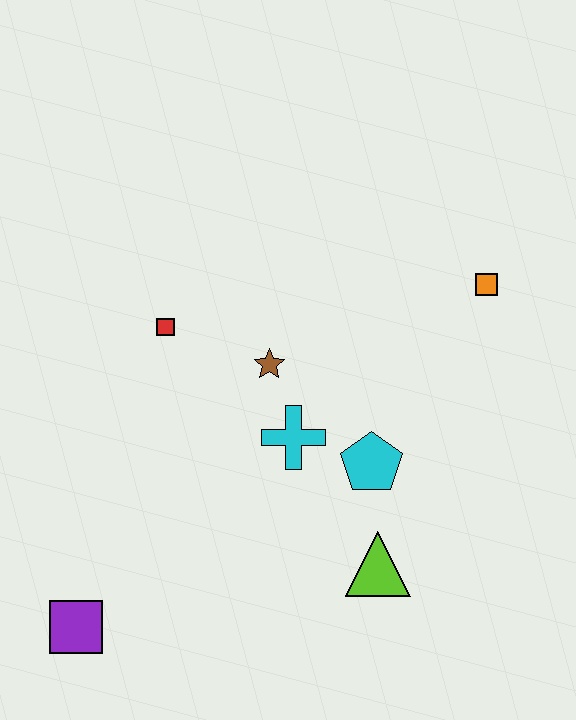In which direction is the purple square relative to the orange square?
The purple square is to the left of the orange square.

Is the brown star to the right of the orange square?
No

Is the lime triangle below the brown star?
Yes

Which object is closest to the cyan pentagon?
The cyan cross is closest to the cyan pentagon.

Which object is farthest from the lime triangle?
The red square is farthest from the lime triangle.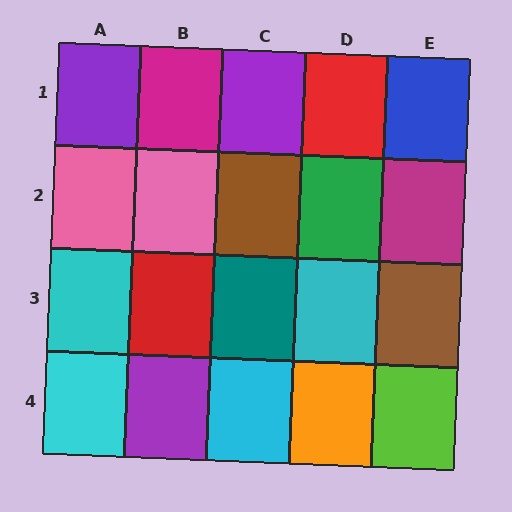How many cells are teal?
1 cell is teal.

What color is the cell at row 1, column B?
Magenta.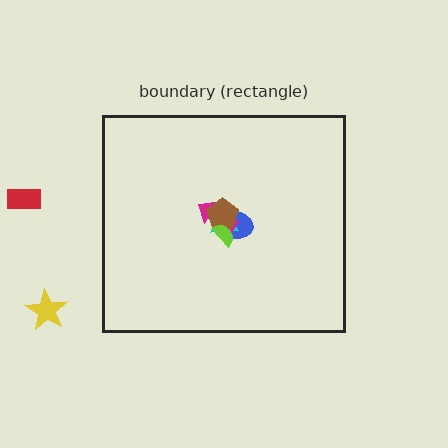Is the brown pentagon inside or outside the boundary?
Inside.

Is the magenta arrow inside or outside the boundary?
Inside.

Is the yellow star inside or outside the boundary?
Outside.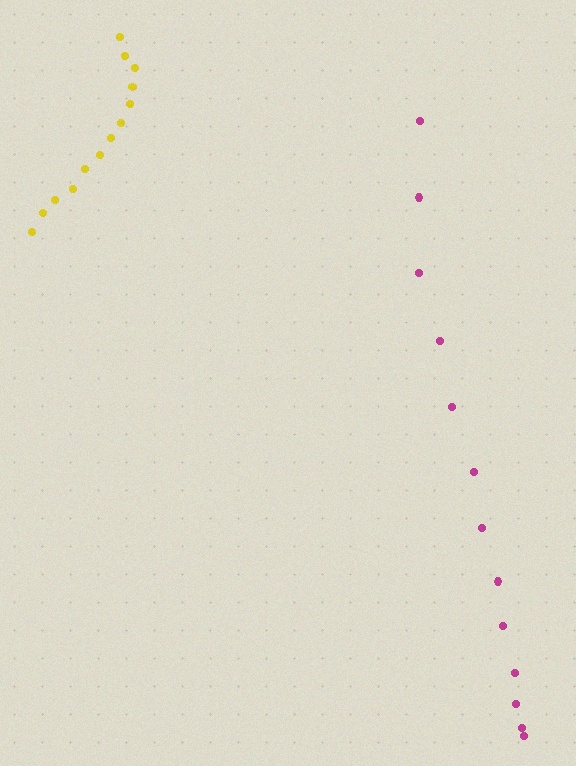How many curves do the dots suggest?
There are 2 distinct paths.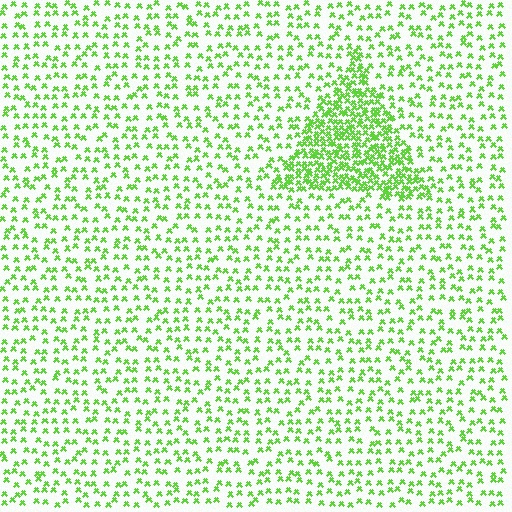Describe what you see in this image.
The image contains small lime elements arranged at two different densities. A triangle-shaped region is visible where the elements are more densely packed than the surrounding area.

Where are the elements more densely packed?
The elements are more densely packed inside the triangle boundary.